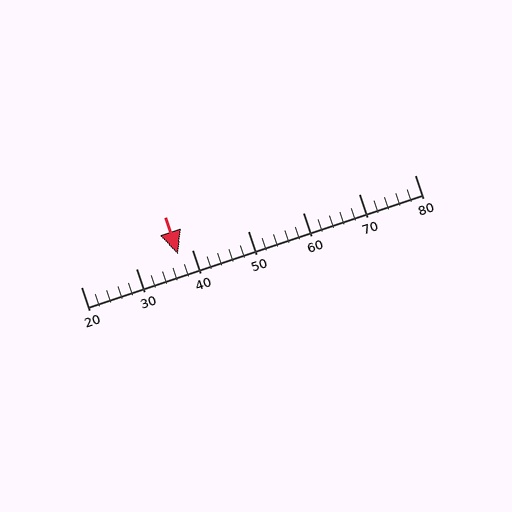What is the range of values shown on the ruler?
The ruler shows values from 20 to 80.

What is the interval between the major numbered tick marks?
The major tick marks are spaced 10 units apart.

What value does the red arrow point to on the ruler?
The red arrow points to approximately 38.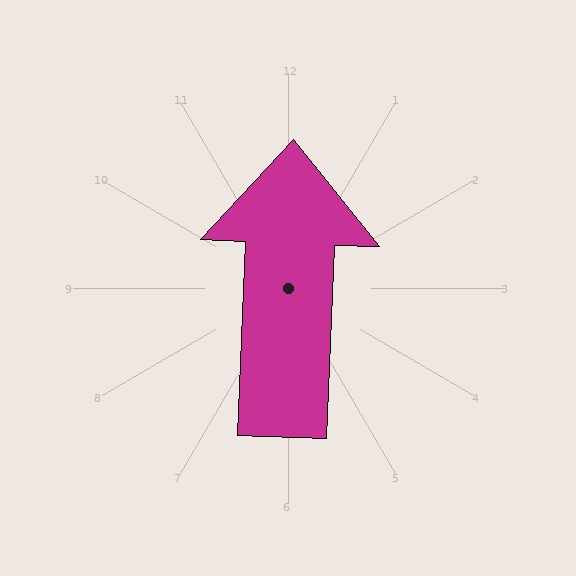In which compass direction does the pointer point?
North.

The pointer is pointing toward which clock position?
Roughly 12 o'clock.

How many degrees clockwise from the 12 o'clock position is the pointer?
Approximately 2 degrees.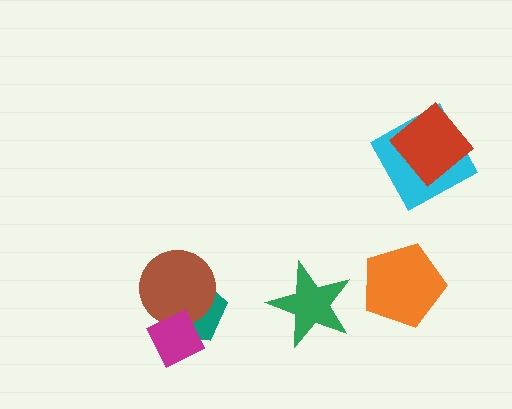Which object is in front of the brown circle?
The magenta diamond is in front of the brown circle.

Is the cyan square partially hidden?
Yes, it is partially covered by another shape.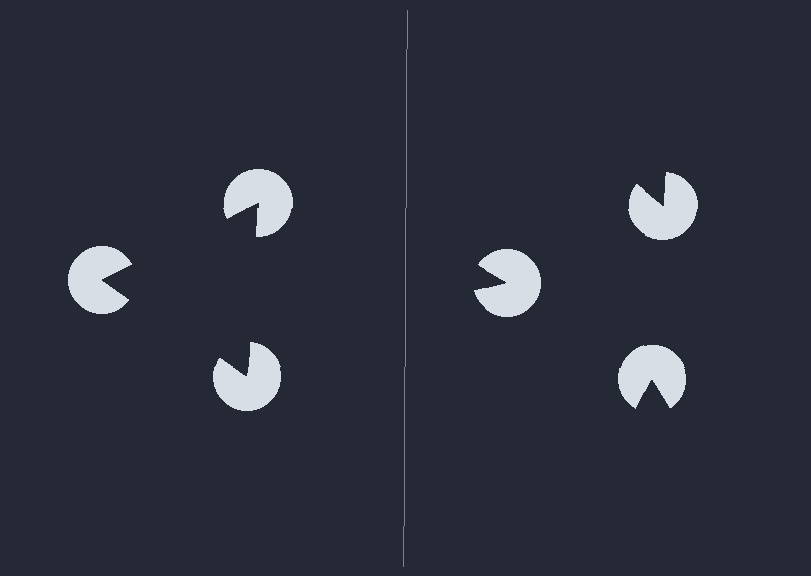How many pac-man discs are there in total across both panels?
6 — 3 on each side.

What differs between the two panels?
The pac-man discs are positioned identically on both sides; only the wedge orientations differ. On the left they align to a triangle; on the right they are misaligned.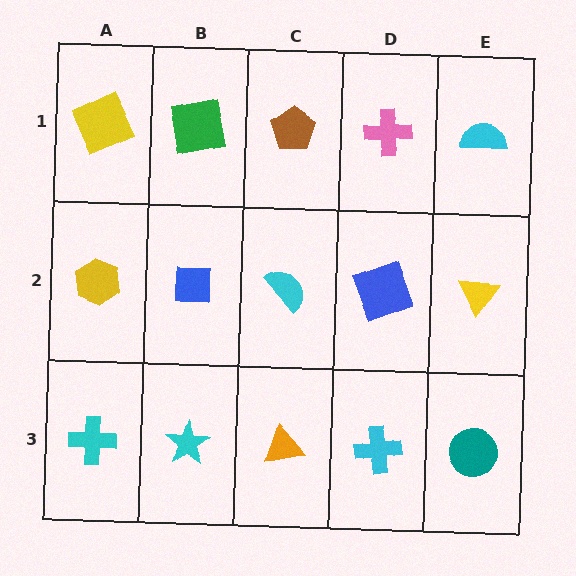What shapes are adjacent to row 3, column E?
A yellow triangle (row 2, column E), a cyan cross (row 3, column D).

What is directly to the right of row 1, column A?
A green square.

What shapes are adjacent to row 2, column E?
A cyan semicircle (row 1, column E), a teal circle (row 3, column E), a blue square (row 2, column D).